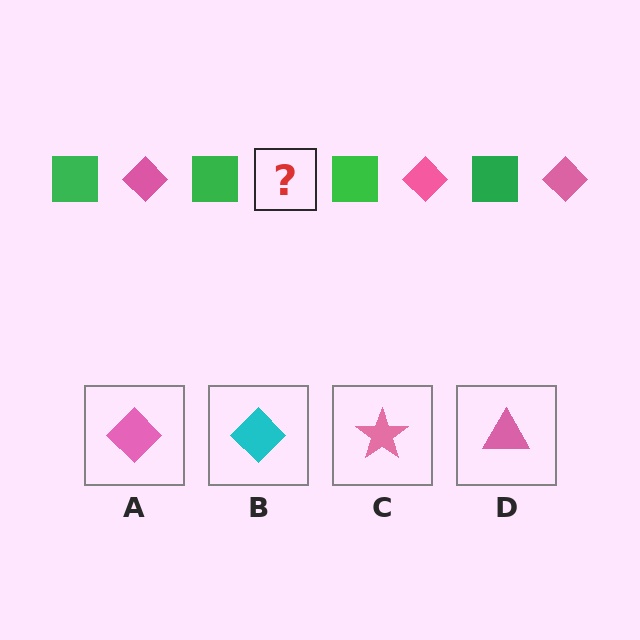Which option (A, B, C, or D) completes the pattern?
A.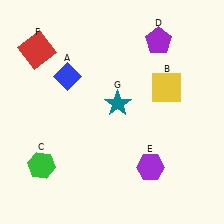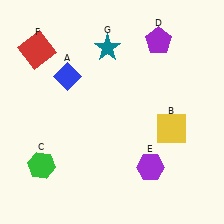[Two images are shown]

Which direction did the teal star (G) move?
The teal star (G) moved up.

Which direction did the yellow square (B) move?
The yellow square (B) moved down.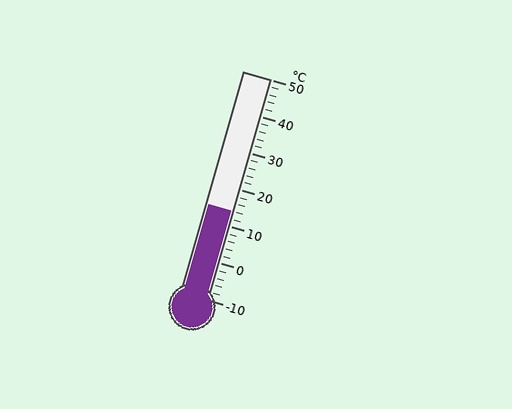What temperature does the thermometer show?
The thermometer shows approximately 14°C.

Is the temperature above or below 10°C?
The temperature is above 10°C.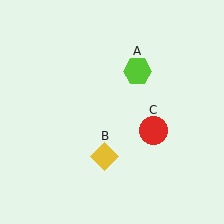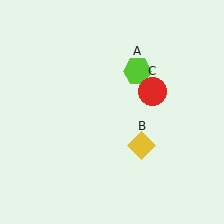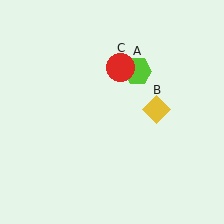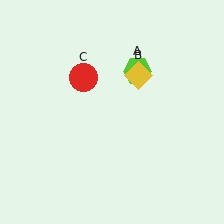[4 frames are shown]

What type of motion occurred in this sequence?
The yellow diamond (object B), red circle (object C) rotated counterclockwise around the center of the scene.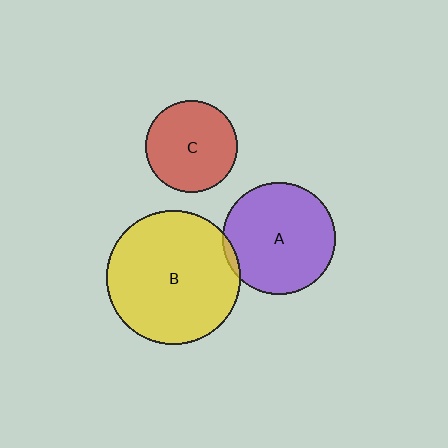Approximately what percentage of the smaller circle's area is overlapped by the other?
Approximately 5%.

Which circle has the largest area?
Circle B (yellow).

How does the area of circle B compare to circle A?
Approximately 1.4 times.